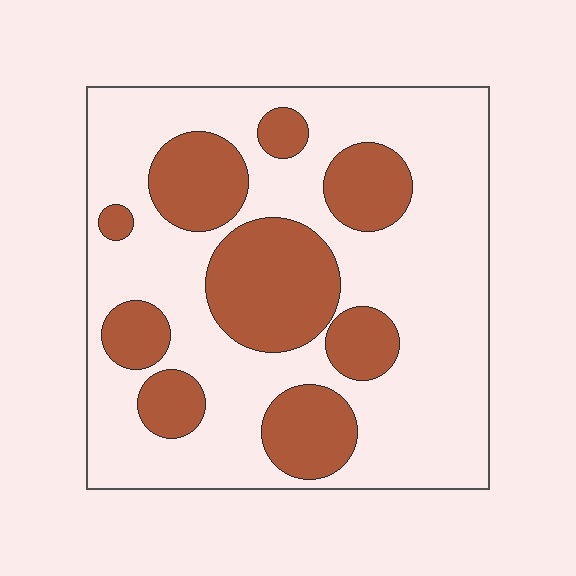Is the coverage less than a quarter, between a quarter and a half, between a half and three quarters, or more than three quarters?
Between a quarter and a half.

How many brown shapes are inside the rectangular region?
9.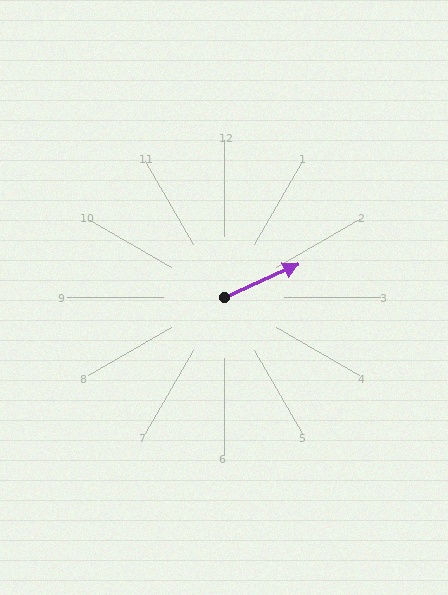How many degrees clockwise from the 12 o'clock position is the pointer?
Approximately 66 degrees.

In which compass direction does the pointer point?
Northeast.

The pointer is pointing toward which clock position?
Roughly 2 o'clock.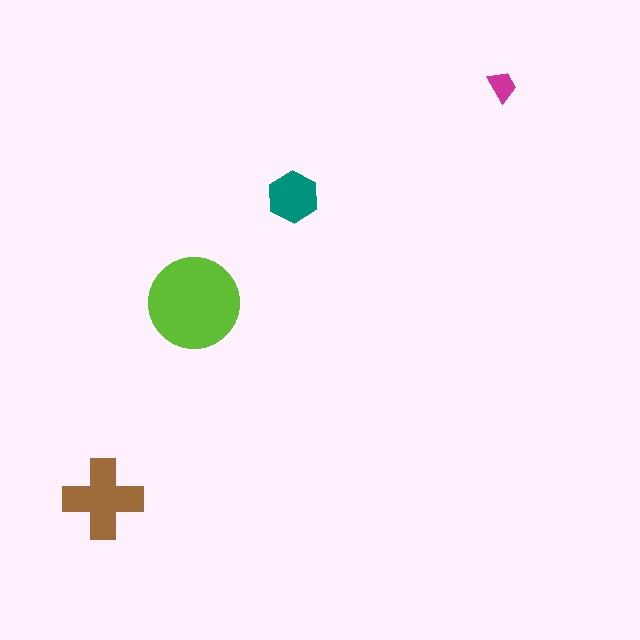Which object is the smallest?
The magenta trapezoid.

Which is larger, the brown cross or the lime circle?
The lime circle.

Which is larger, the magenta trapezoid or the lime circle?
The lime circle.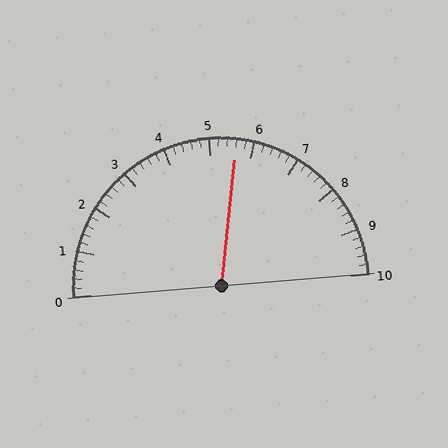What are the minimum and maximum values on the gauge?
The gauge ranges from 0 to 10.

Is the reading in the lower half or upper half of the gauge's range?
The reading is in the upper half of the range (0 to 10).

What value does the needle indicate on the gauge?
The needle indicates approximately 5.6.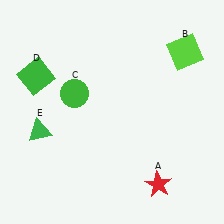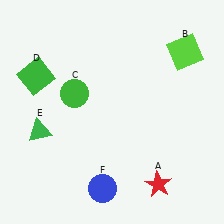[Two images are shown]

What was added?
A blue circle (F) was added in Image 2.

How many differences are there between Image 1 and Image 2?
There is 1 difference between the two images.